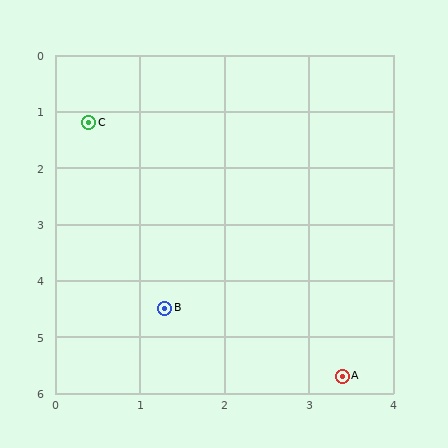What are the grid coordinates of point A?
Point A is at approximately (3.4, 5.7).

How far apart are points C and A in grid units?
Points C and A are about 5.4 grid units apart.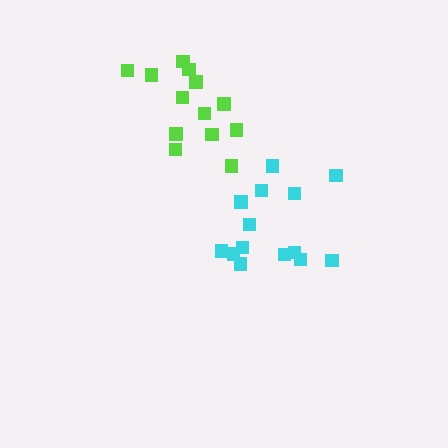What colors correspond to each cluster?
The clusters are colored: cyan, lime.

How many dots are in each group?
Group 1: 14 dots, Group 2: 13 dots (27 total).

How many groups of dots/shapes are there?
There are 2 groups.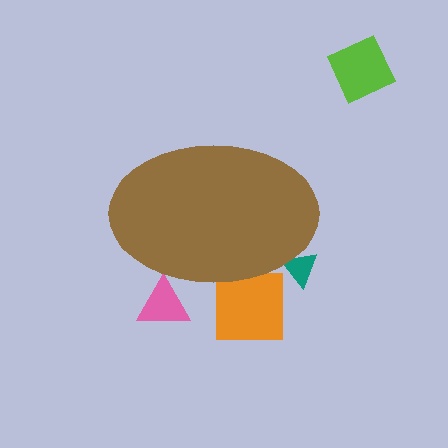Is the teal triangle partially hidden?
Yes, the teal triangle is partially hidden behind the brown ellipse.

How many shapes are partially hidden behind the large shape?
3 shapes are partially hidden.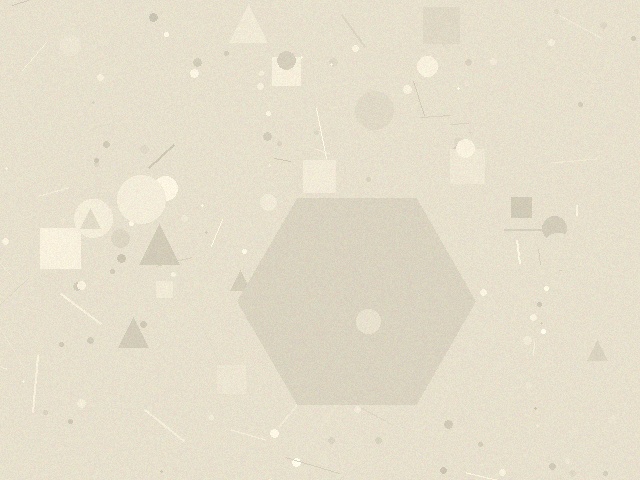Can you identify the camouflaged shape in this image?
The camouflaged shape is a hexagon.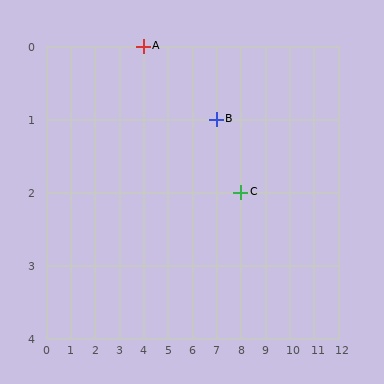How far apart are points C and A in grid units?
Points C and A are 4 columns and 2 rows apart (about 4.5 grid units diagonally).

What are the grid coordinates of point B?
Point B is at grid coordinates (7, 1).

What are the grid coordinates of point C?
Point C is at grid coordinates (8, 2).